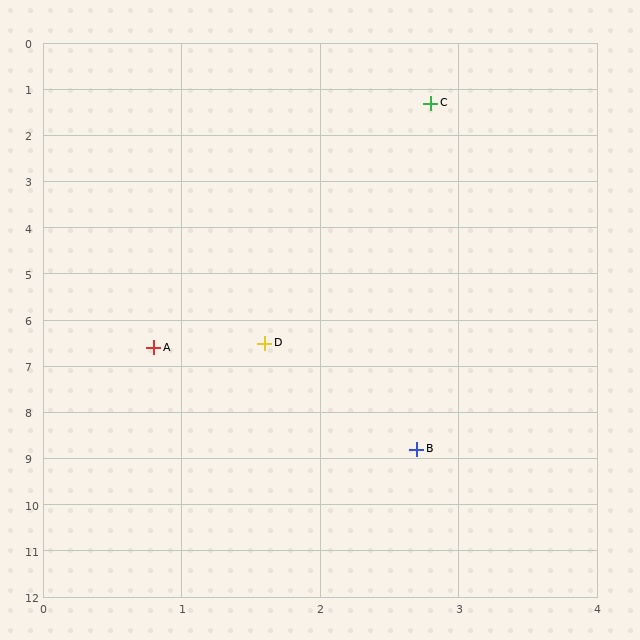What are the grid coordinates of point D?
Point D is at approximately (1.6, 6.5).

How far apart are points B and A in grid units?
Points B and A are about 2.9 grid units apart.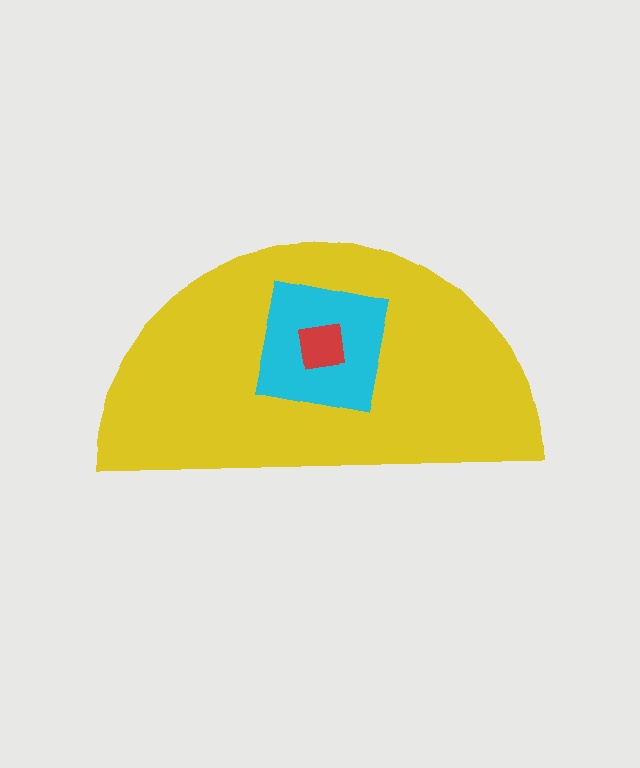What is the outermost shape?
The yellow semicircle.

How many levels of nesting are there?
3.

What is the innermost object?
The red square.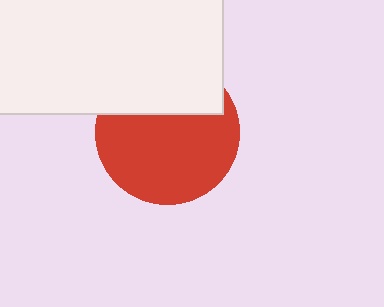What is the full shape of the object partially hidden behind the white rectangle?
The partially hidden object is a red circle.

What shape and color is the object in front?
The object in front is a white rectangle.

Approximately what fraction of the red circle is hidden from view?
Roughly 34% of the red circle is hidden behind the white rectangle.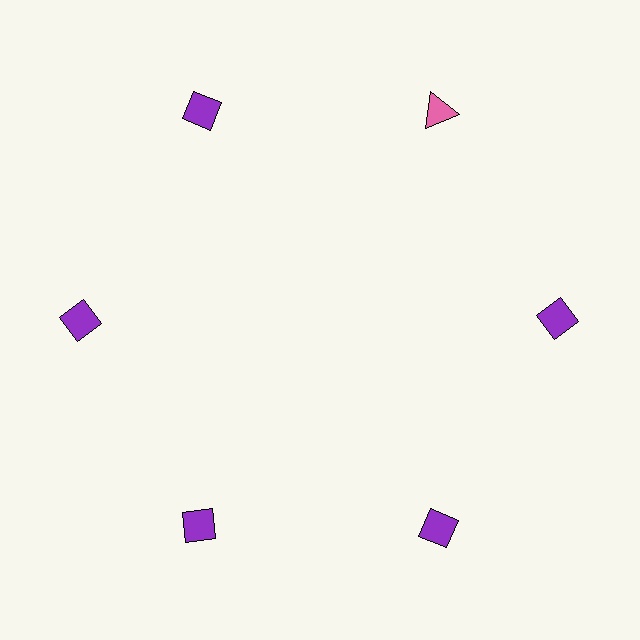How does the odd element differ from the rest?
It differs in both color (pink instead of purple) and shape (triangle instead of diamond).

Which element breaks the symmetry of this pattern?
The pink triangle at roughly the 1 o'clock position breaks the symmetry. All other shapes are purple diamonds.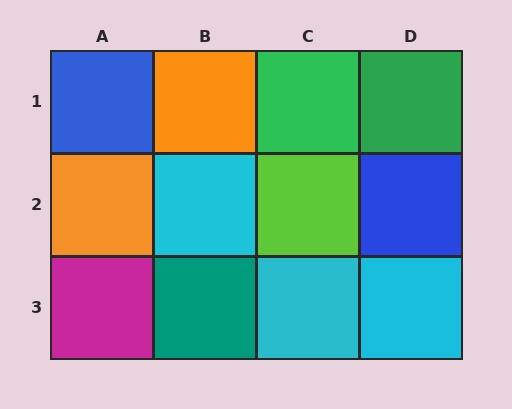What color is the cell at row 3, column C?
Cyan.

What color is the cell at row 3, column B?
Teal.